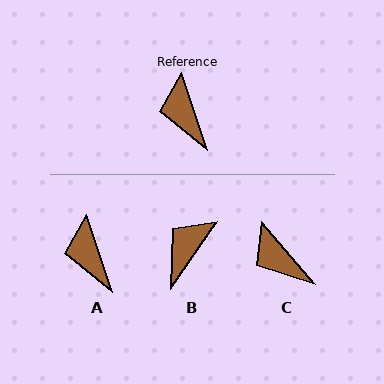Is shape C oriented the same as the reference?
No, it is off by about 22 degrees.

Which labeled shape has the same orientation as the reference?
A.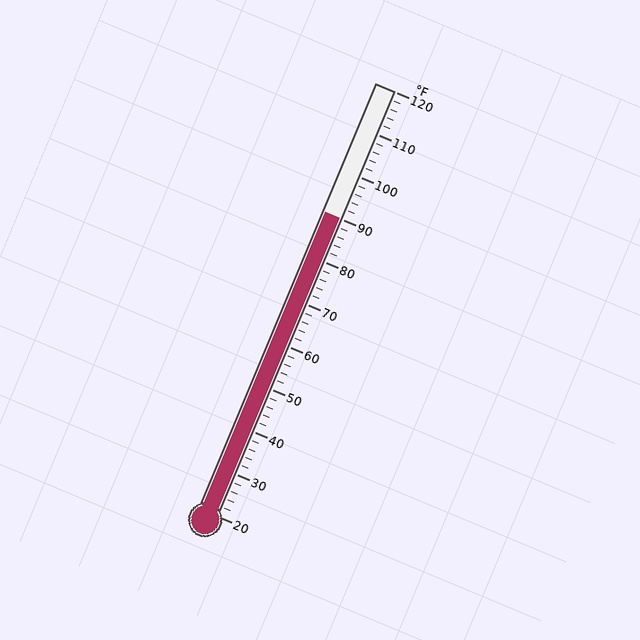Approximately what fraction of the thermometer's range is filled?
The thermometer is filled to approximately 70% of its range.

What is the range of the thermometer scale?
The thermometer scale ranges from 20°F to 120°F.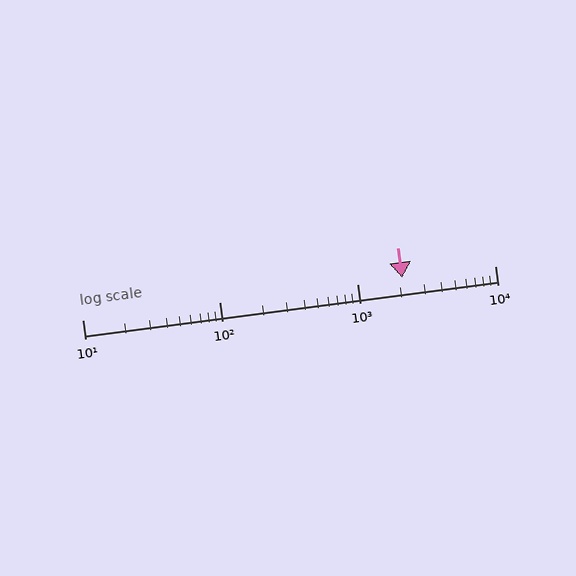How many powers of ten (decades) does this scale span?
The scale spans 3 decades, from 10 to 10000.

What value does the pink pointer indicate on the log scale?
The pointer indicates approximately 2100.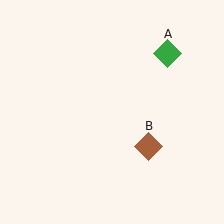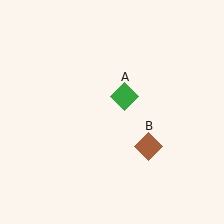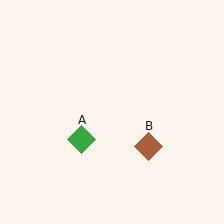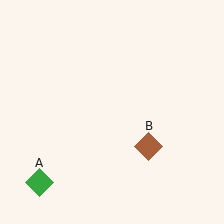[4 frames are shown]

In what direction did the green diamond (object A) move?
The green diamond (object A) moved down and to the left.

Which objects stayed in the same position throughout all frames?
Brown diamond (object B) remained stationary.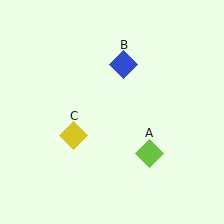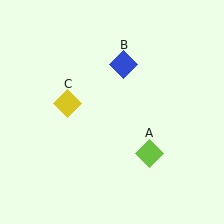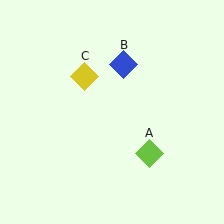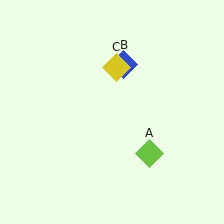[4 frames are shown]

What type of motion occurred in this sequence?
The yellow diamond (object C) rotated clockwise around the center of the scene.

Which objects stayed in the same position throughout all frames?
Lime diamond (object A) and blue diamond (object B) remained stationary.